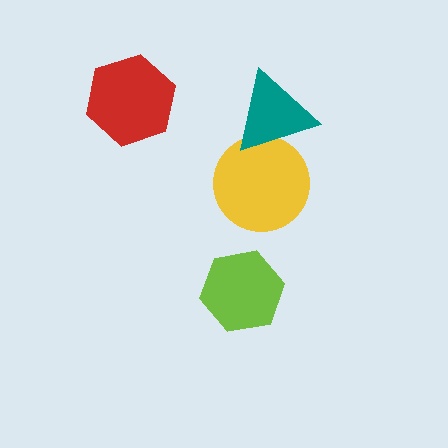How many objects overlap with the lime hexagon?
0 objects overlap with the lime hexagon.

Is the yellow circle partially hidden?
Yes, it is partially covered by another shape.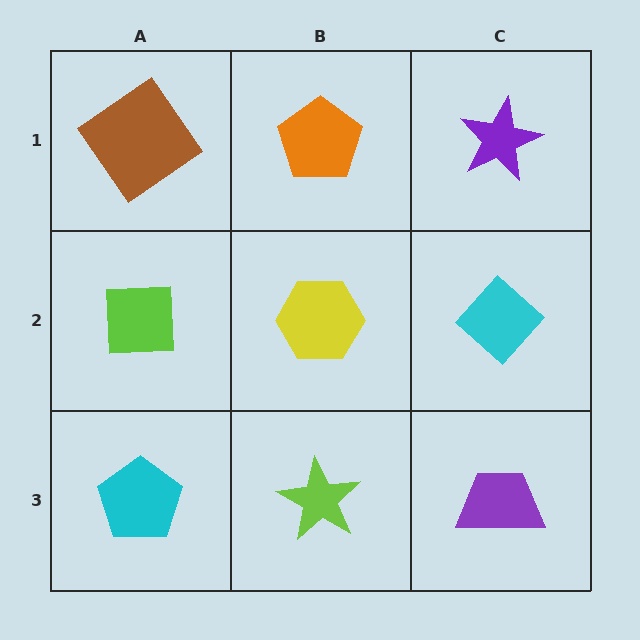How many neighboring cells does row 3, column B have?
3.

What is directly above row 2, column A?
A brown diamond.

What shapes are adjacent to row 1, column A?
A lime square (row 2, column A), an orange pentagon (row 1, column B).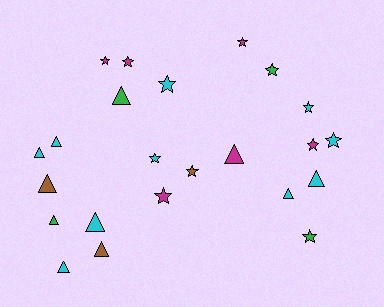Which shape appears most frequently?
Star, with 12 objects.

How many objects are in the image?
There are 23 objects.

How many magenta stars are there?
There are 5 magenta stars.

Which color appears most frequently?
Cyan, with 10 objects.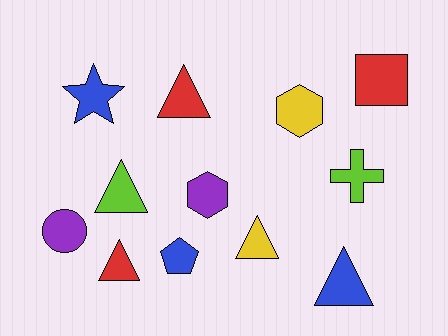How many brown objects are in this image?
There are no brown objects.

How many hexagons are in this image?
There are 2 hexagons.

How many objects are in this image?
There are 12 objects.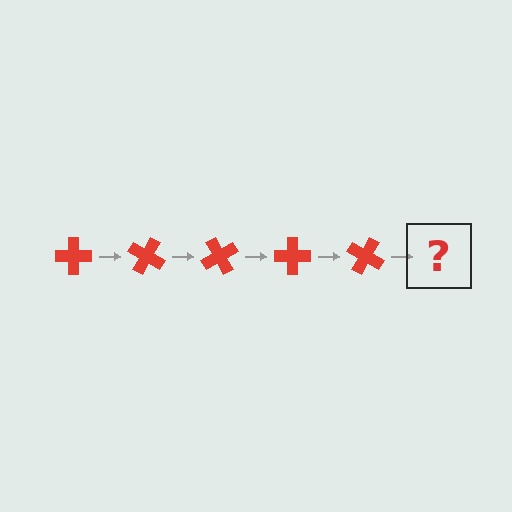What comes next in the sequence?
The next element should be a red cross rotated 150 degrees.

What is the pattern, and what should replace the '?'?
The pattern is that the cross rotates 30 degrees each step. The '?' should be a red cross rotated 150 degrees.